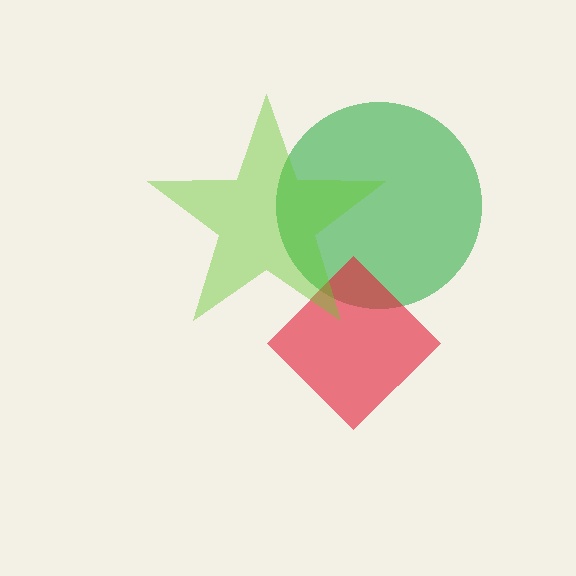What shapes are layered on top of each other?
The layered shapes are: a green circle, a red diamond, a lime star.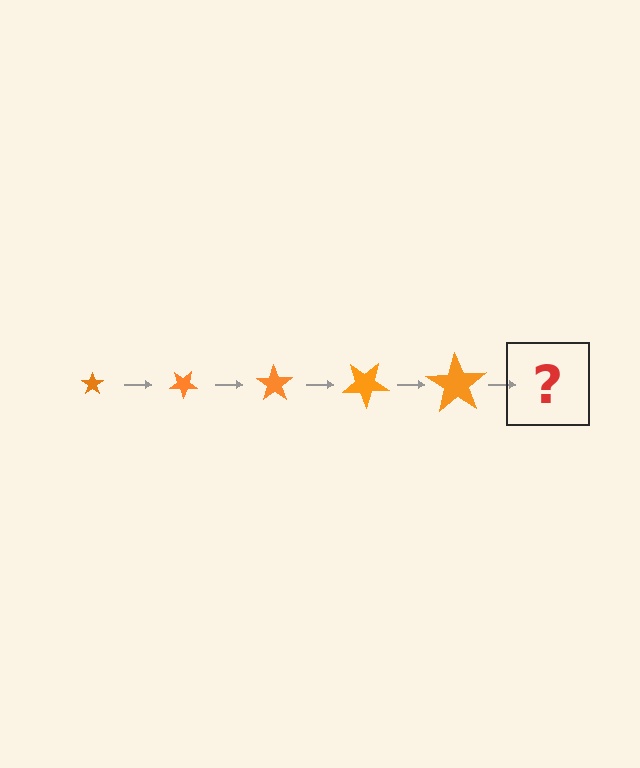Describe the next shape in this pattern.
It should be a star, larger than the previous one and rotated 175 degrees from the start.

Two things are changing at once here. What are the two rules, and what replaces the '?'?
The two rules are that the star grows larger each step and it rotates 35 degrees each step. The '?' should be a star, larger than the previous one and rotated 175 degrees from the start.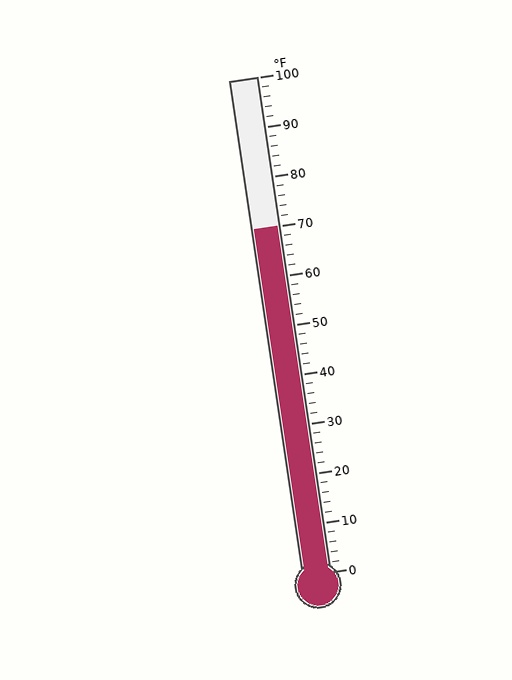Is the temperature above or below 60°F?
The temperature is above 60°F.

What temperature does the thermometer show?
The thermometer shows approximately 70°F.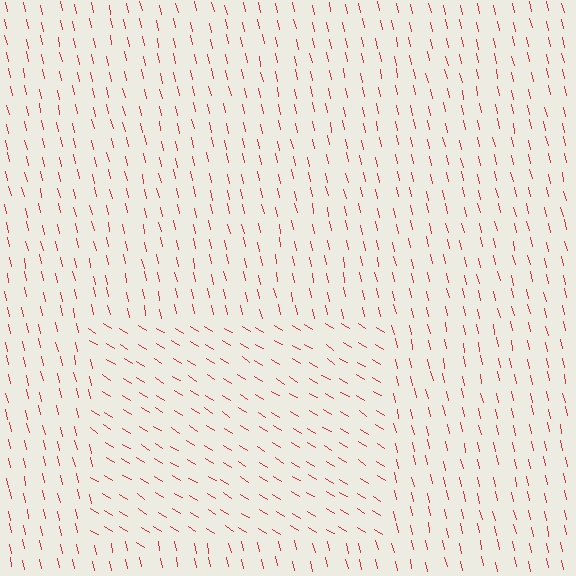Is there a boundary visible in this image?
Yes, there is a texture boundary formed by a change in line orientation.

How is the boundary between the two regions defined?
The boundary is defined purely by a change in line orientation (approximately 45 degrees difference). All lines are the same color and thickness.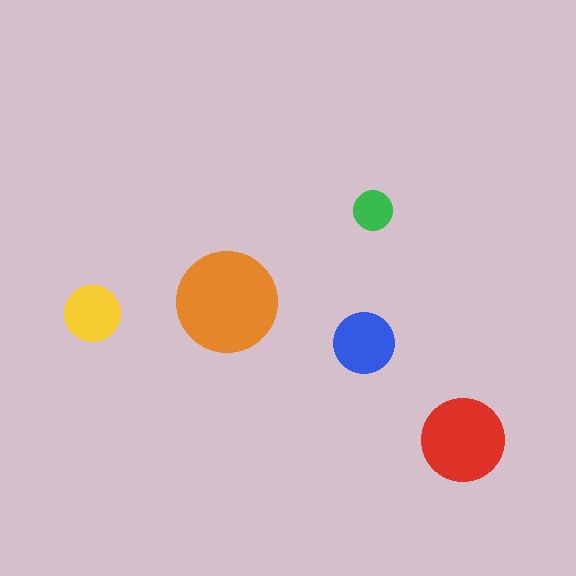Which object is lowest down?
The red circle is bottommost.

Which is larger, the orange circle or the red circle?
The orange one.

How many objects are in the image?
There are 5 objects in the image.